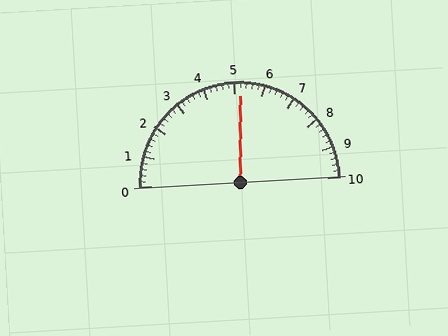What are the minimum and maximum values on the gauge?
The gauge ranges from 0 to 10.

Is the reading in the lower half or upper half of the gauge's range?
The reading is in the upper half of the range (0 to 10).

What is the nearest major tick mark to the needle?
The nearest major tick mark is 5.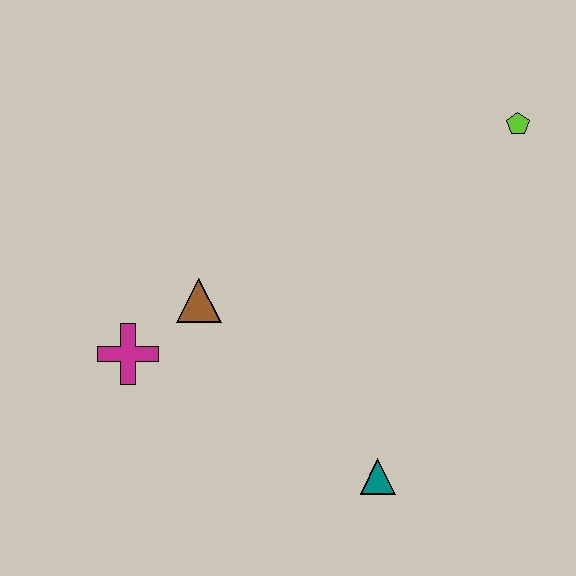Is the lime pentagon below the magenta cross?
No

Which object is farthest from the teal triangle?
The lime pentagon is farthest from the teal triangle.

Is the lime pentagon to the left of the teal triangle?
No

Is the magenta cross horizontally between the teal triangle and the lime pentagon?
No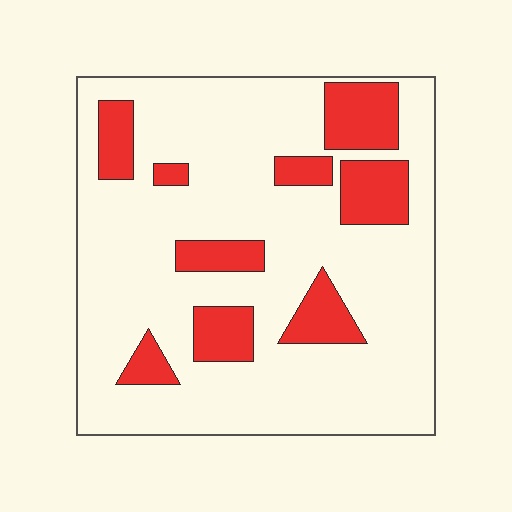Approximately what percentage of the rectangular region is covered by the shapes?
Approximately 20%.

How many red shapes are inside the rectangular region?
9.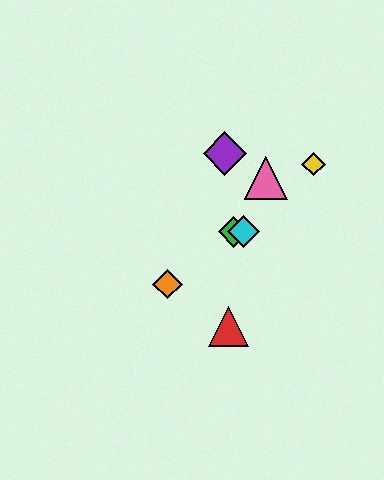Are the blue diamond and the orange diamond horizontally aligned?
No, the blue diamond is at y≈232 and the orange diamond is at y≈284.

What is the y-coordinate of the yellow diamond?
The yellow diamond is at y≈164.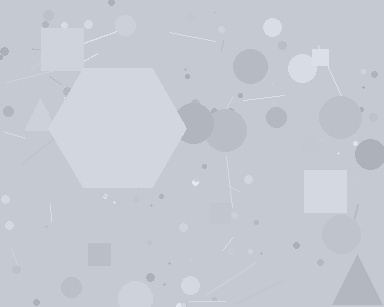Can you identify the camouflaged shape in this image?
The camouflaged shape is a hexagon.